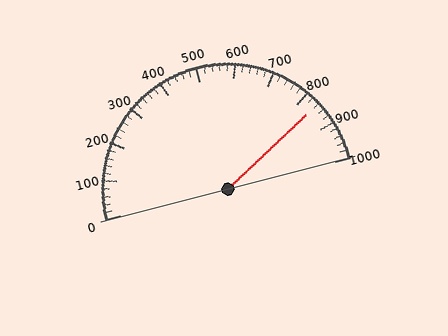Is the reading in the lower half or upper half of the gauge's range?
The reading is in the upper half of the range (0 to 1000).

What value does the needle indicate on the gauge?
The needle indicates approximately 840.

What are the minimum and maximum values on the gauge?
The gauge ranges from 0 to 1000.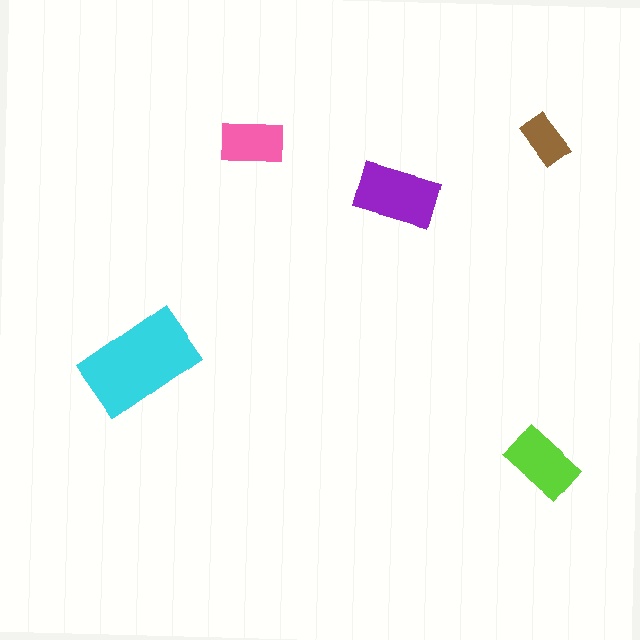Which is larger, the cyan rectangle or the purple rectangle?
The cyan one.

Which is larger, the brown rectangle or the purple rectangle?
The purple one.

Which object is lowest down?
The lime rectangle is bottommost.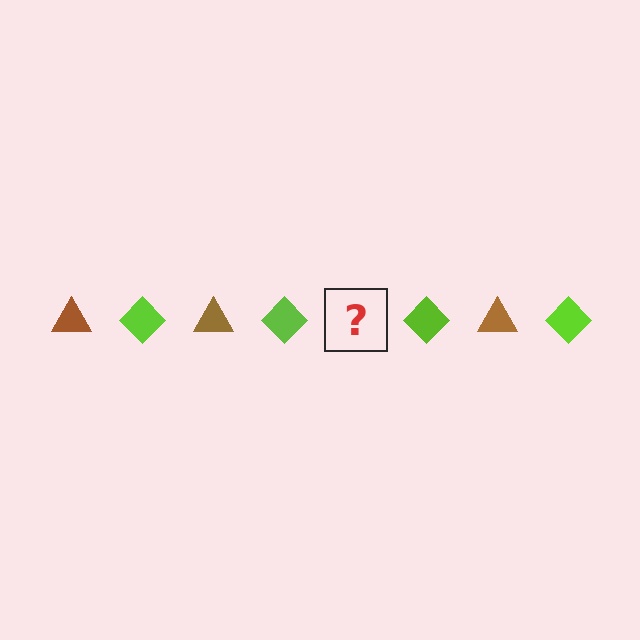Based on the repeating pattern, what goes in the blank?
The blank should be a brown triangle.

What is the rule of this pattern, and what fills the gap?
The rule is that the pattern alternates between brown triangle and lime diamond. The gap should be filled with a brown triangle.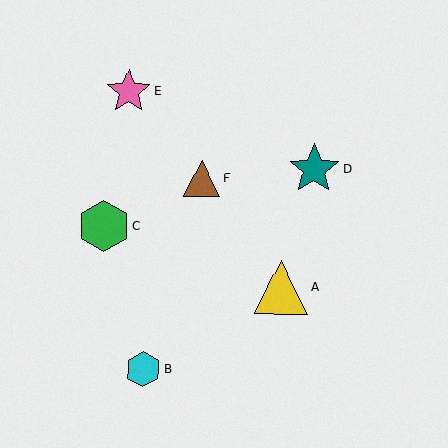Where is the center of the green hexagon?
The center of the green hexagon is at (104, 226).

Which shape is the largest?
The yellow triangle (labeled A) is the largest.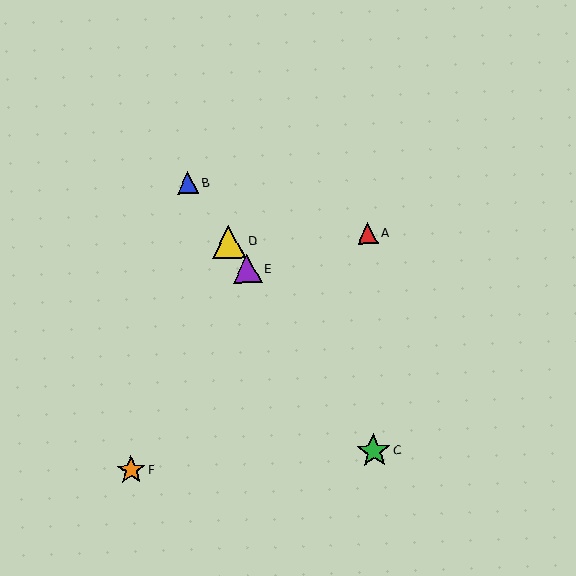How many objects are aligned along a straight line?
4 objects (B, C, D, E) are aligned along a straight line.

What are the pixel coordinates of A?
Object A is at (368, 233).